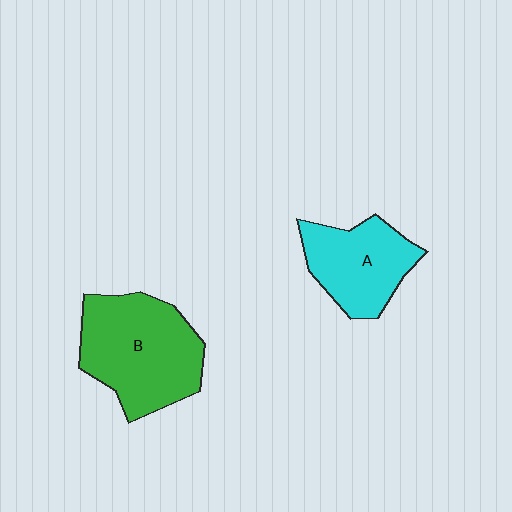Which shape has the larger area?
Shape B (green).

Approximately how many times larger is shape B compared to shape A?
Approximately 1.4 times.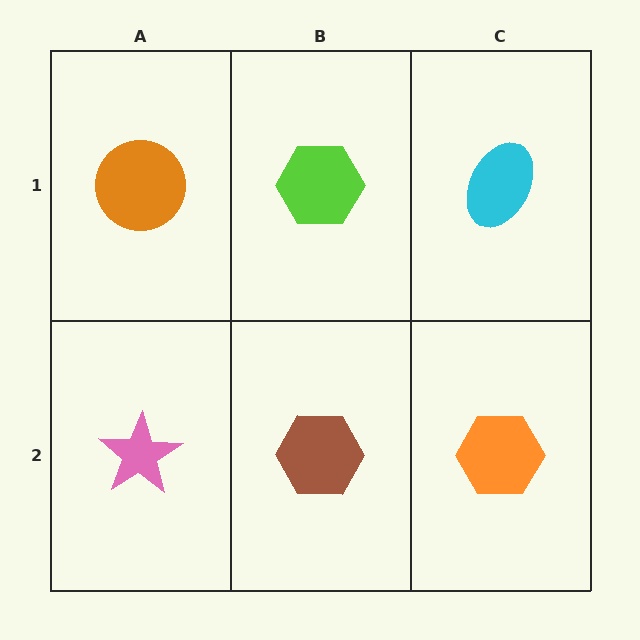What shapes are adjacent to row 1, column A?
A pink star (row 2, column A), a lime hexagon (row 1, column B).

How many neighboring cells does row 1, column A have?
2.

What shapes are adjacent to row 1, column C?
An orange hexagon (row 2, column C), a lime hexagon (row 1, column B).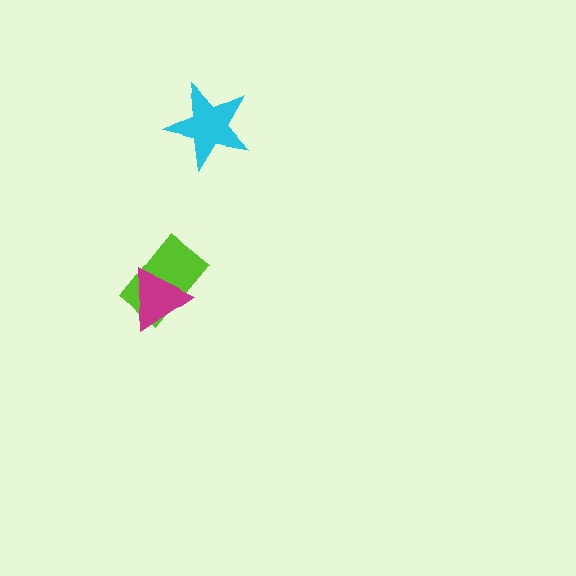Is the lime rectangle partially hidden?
Yes, it is partially covered by another shape.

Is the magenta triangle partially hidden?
No, no other shape covers it.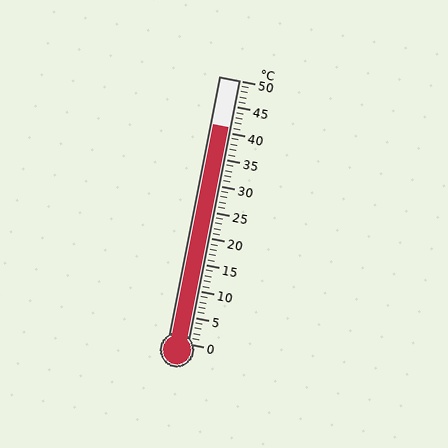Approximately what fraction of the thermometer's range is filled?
The thermometer is filled to approximately 80% of its range.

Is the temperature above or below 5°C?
The temperature is above 5°C.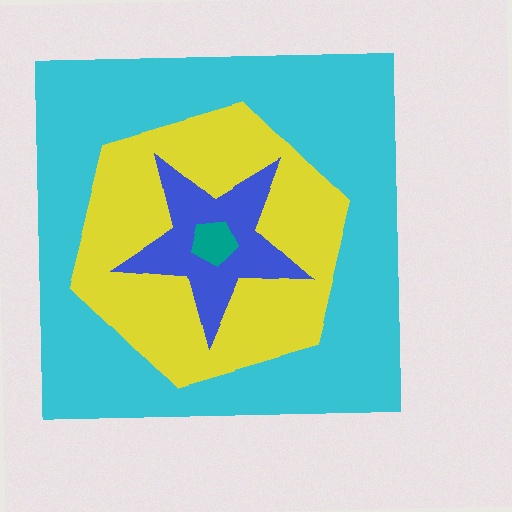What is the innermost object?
The teal pentagon.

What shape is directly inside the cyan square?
The yellow hexagon.